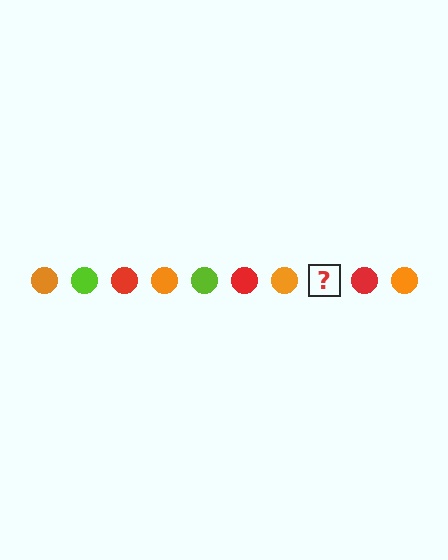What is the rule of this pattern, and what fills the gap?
The rule is that the pattern cycles through orange, lime, red circles. The gap should be filled with a lime circle.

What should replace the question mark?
The question mark should be replaced with a lime circle.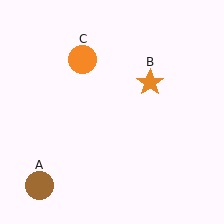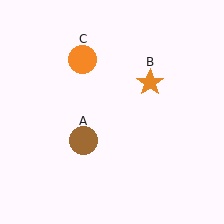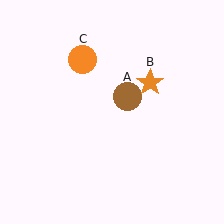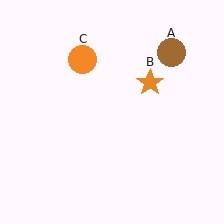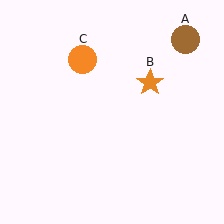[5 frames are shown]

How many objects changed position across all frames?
1 object changed position: brown circle (object A).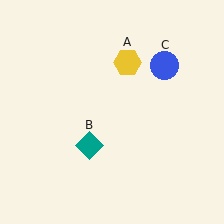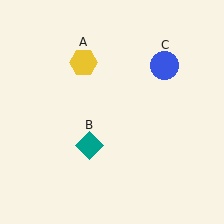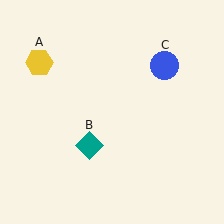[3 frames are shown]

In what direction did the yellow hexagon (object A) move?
The yellow hexagon (object A) moved left.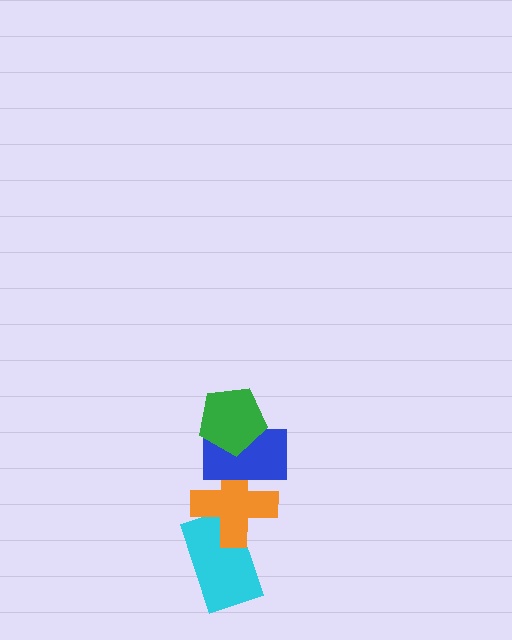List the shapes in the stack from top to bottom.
From top to bottom: the green pentagon, the blue rectangle, the orange cross, the cyan rectangle.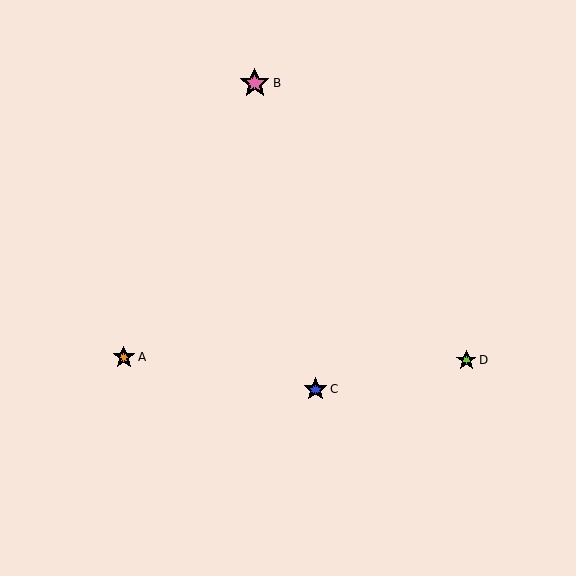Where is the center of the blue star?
The center of the blue star is at (315, 389).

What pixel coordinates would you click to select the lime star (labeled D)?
Click at (466, 360) to select the lime star D.